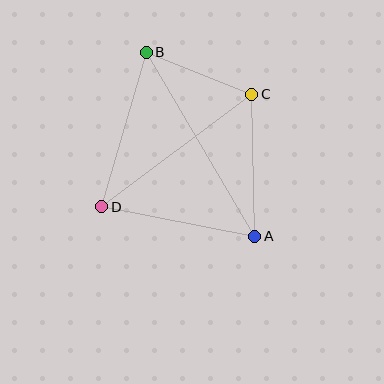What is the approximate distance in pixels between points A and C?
The distance between A and C is approximately 142 pixels.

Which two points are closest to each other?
Points B and C are closest to each other.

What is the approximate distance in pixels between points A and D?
The distance between A and D is approximately 156 pixels.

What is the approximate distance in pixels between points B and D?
The distance between B and D is approximately 161 pixels.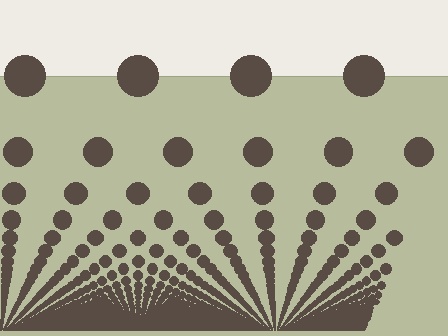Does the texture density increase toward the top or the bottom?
Density increases toward the bottom.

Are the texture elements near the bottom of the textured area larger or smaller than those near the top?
Smaller. The gradient is inverted — elements near the bottom are smaller and denser.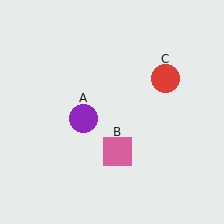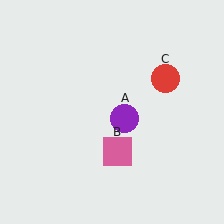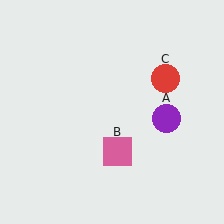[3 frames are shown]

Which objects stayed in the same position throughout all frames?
Pink square (object B) and red circle (object C) remained stationary.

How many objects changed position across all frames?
1 object changed position: purple circle (object A).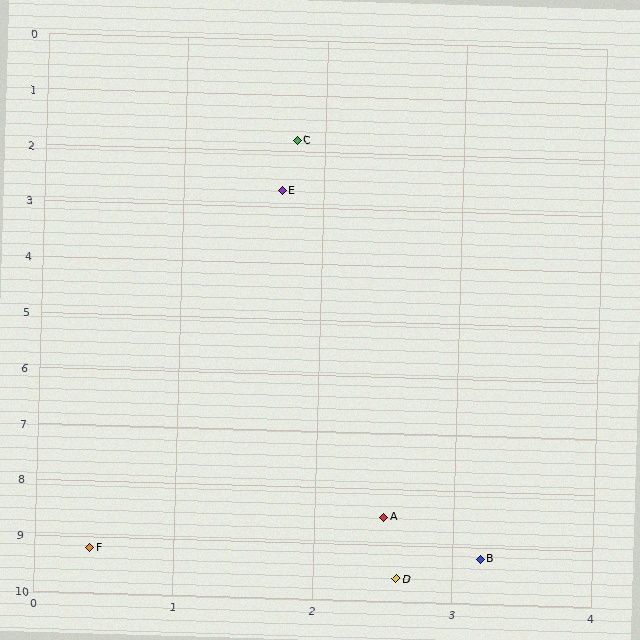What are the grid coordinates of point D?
Point D is at approximately (2.6, 9.6).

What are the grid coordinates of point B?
Point B is at approximately (3.2, 9.2).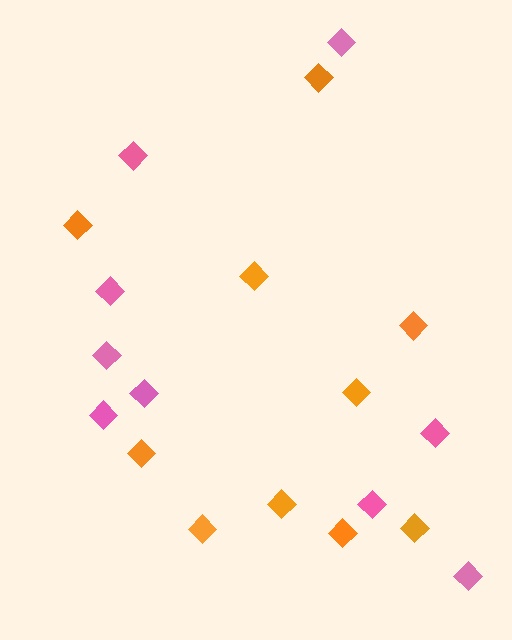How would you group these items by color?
There are 2 groups: one group of orange diamonds (10) and one group of pink diamonds (9).